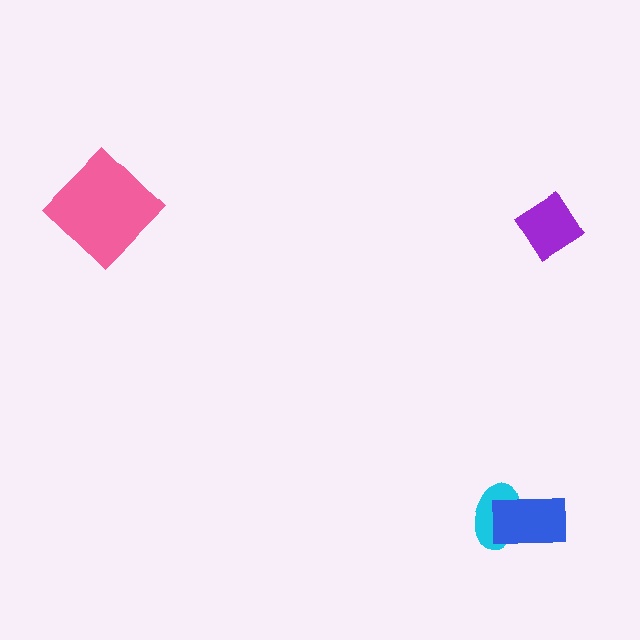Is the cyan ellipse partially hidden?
Yes, it is partially covered by another shape.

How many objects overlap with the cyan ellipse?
1 object overlaps with the cyan ellipse.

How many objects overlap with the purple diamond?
0 objects overlap with the purple diamond.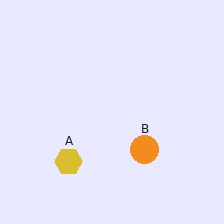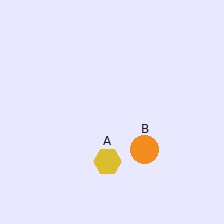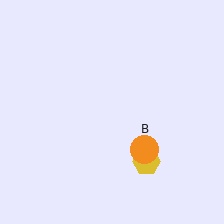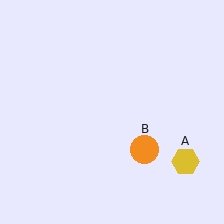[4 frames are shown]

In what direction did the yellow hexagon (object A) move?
The yellow hexagon (object A) moved right.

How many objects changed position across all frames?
1 object changed position: yellow hexagon (object A).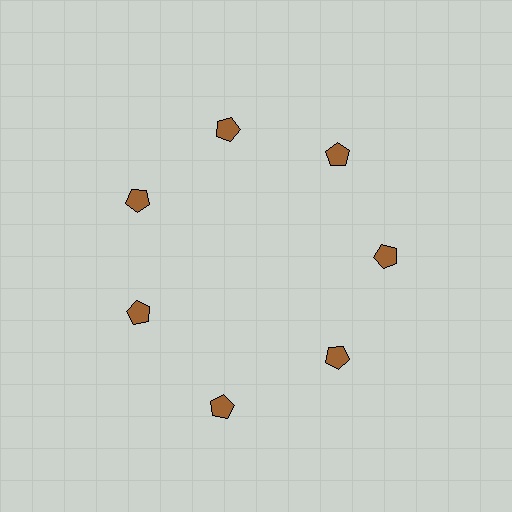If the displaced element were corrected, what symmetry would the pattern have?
It would have 7-fold rotational symmetry — the pattern would map onto itself every 51 degrees.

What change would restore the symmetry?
The symmetry would be restored by moving it inward, back onto the ring so that all 7 pentagons sit at equal angles and equal distance from the center.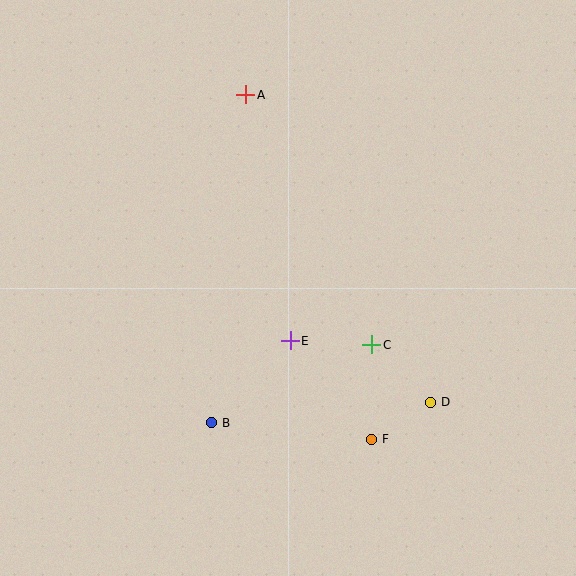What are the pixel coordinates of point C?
Point C is at (372, 345).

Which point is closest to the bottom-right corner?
Point D is closest to the bottom-right corner.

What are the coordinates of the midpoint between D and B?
The midpoint between D and B is at (321, 413).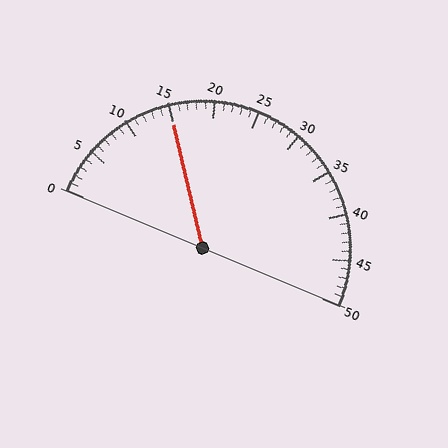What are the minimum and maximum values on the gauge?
The gauge ranges from 0 to 50.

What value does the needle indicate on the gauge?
The needle indicates approximately 15.